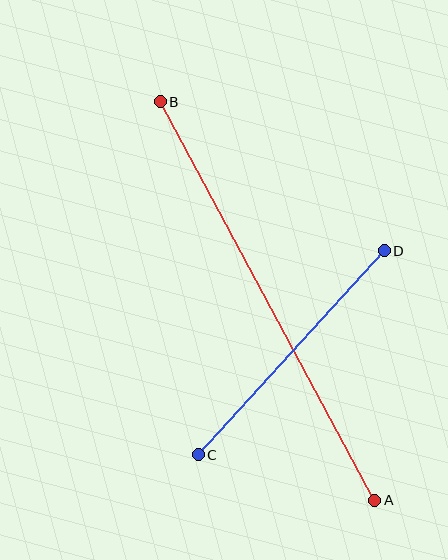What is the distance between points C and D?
The distance is approximately 276 pixels.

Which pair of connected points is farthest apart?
Points A and B are farthest apart.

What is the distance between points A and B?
The distance is approximately 453 pixels.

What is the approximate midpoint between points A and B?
The midpoint is at approximately (267, 301) pixels.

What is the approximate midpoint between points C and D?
The midpoint is at approximately (291, 353) pixels.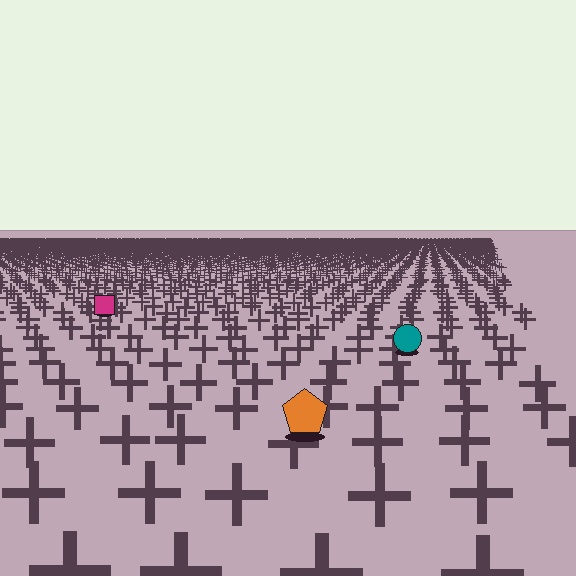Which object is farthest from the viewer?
The magenta square is farthest from the viewer. It appears smaller and the ground texture around it is denser.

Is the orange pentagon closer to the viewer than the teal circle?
Yes. The orange pentagon is closer — you can tell from the texture gradient: the ground texture is coarser near it.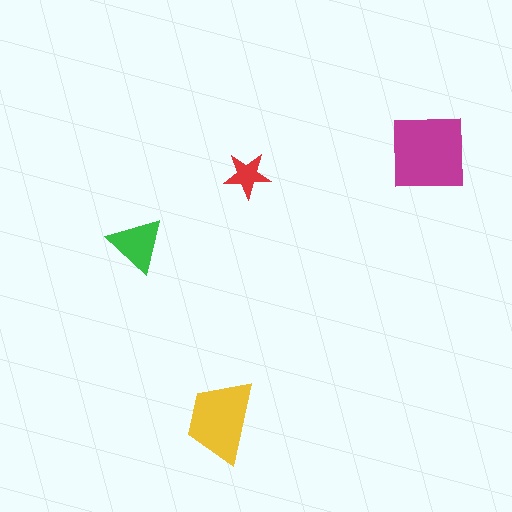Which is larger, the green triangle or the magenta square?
The magenta square.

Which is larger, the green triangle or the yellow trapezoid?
The yellow trapezoid.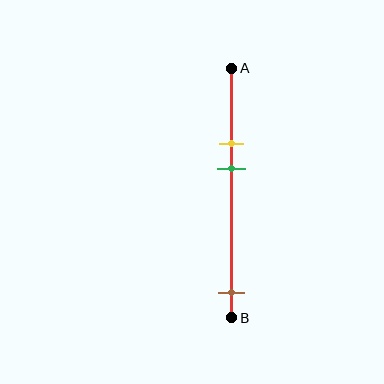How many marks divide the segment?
There are 3 marks dividing the segment.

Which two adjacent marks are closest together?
The yellow and green marks are the closest adjacent pair.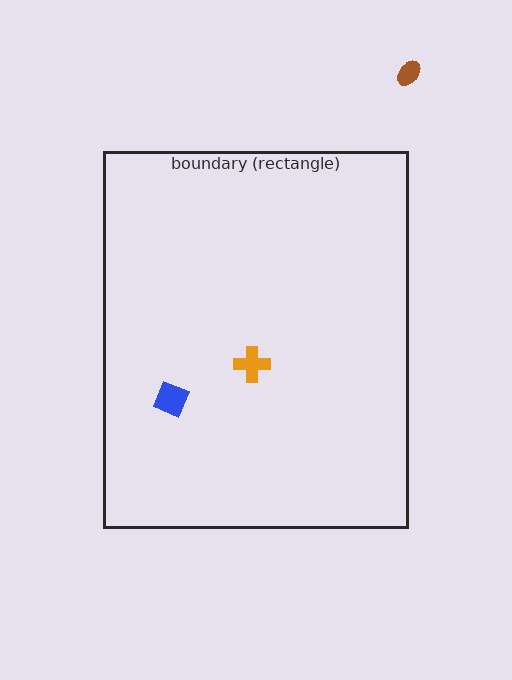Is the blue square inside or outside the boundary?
Inside.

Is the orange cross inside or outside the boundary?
Inside.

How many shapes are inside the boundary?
2 inside, 1 outside.